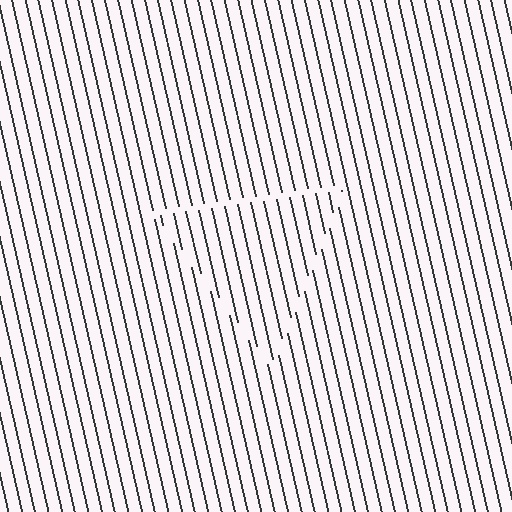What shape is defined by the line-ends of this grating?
An illusory triangle. The interior of the shape contains the same grating, shifted by half a period — the contour is defined by the phase discontinuity where line-ends from the inner and outer gratings abut.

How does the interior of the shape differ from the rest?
The interior of the shape contains the same grating, shifted by half a period — the contour is defined by the phase discontinuity where line-ends from the inner and outer gratings abut.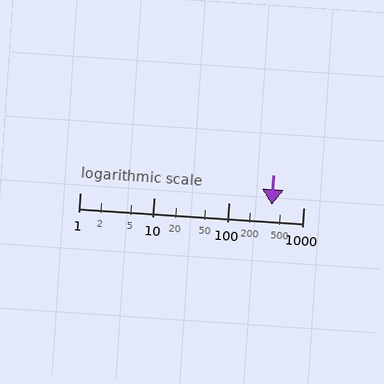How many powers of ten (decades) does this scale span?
The scale spans 3 decades, from 1 to 1000.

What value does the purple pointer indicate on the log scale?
The pointer indicates approximately 380.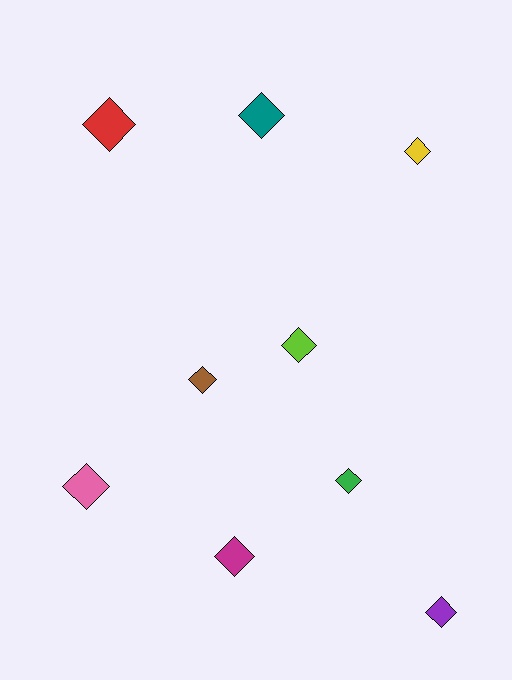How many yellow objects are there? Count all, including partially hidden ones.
There is 1 yellow object.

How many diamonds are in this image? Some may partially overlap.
There are 9 diamonds.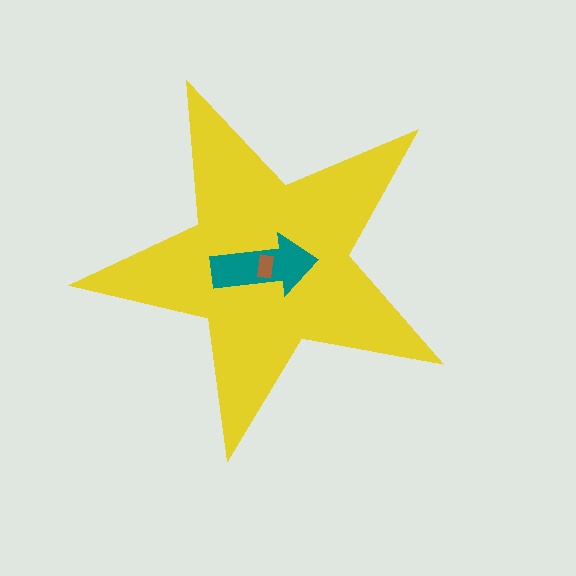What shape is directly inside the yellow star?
The teal arrow.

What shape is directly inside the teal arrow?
The brown rectangle.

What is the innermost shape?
The brown rectangle.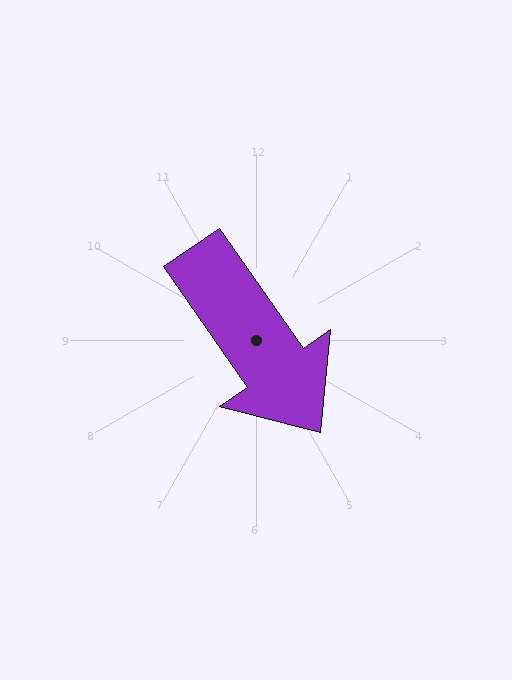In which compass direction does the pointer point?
Southeast.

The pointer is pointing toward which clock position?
Roughly 5 o'clock.